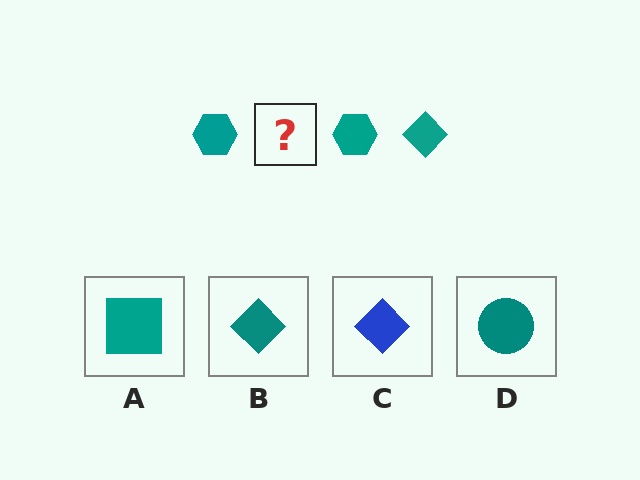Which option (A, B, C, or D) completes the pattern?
B.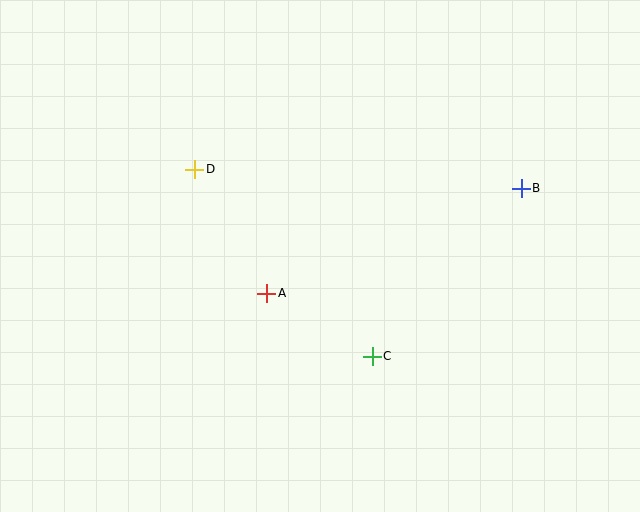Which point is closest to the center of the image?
Point A at (267, 293) is closest to the center.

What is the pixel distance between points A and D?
The distance between A and D is 143 pixels.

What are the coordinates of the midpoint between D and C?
The midpoint between D and C is at (283, 263).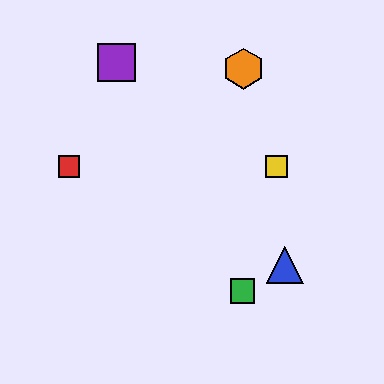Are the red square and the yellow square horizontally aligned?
Yes, both are at y≈166.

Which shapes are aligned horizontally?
The red square, the yellow square are aligned horizontally.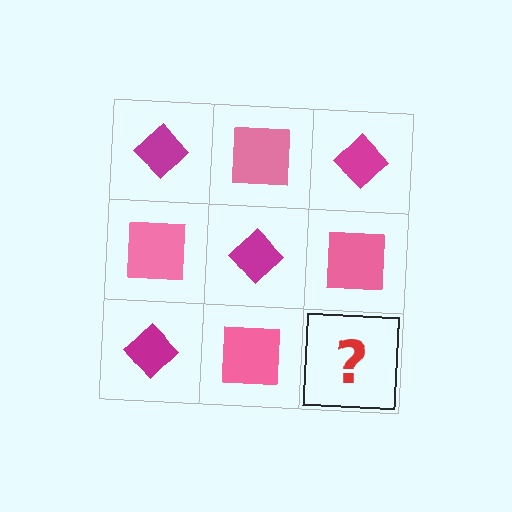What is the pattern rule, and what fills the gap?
The rule is that it alternates magenta diamond and pink square in a checkerboard pattern. The gap should be filled with a magenta diamond.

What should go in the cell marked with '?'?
The missing cell should contain a magenta diamond.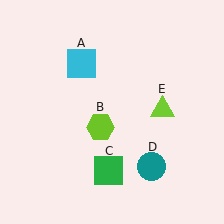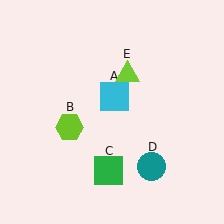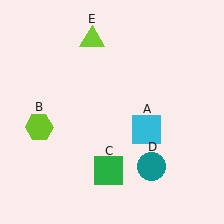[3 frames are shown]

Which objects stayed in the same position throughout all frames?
Green square (object C) and teal circle (object D) remained stationary.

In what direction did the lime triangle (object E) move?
The lime triangle (object E) moved up and to the left.